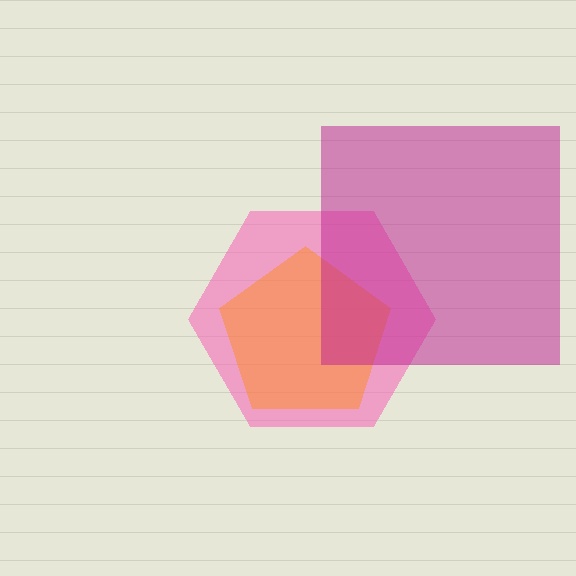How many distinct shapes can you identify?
There are 3 distinct shapes: a pink hexagon, an orange pentagon, a magenta square.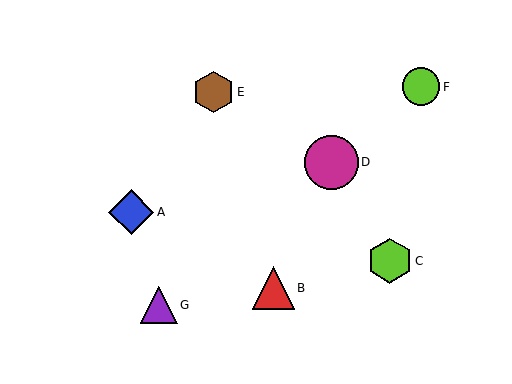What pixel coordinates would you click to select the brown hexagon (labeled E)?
Click at (213, 92) to select the brown hexagon E.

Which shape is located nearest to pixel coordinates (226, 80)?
The brown hexagon (labeled E) at (213, 92) is nearest to that location.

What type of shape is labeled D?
Shape D is a magenta circle.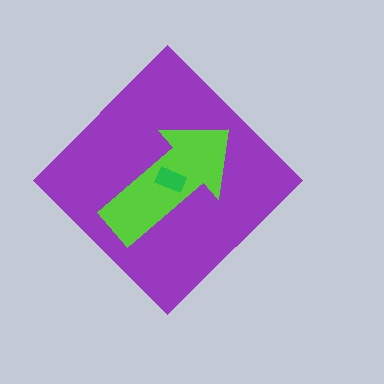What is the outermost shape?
The purple diamond.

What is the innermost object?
The green rectangle.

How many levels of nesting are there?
3.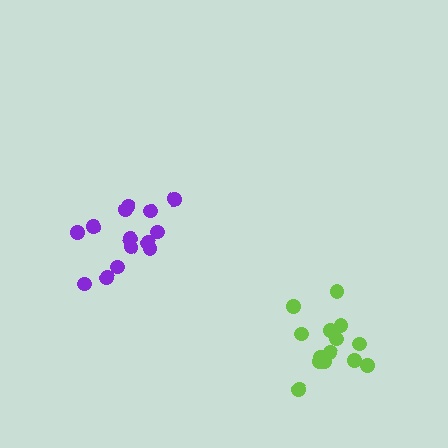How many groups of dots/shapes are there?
There are 2 groups.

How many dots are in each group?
Group 1: 14 dots, Group 2: 14 dots (28 total).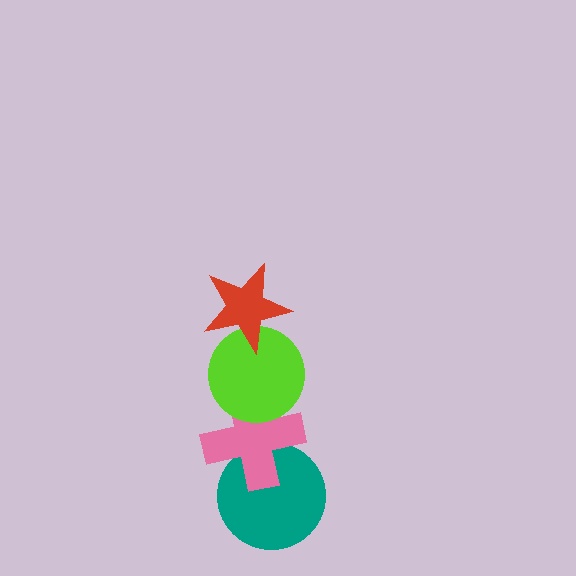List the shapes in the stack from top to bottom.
From top to bottom: the red star, the lime circle, the pink cross, the teal circle.